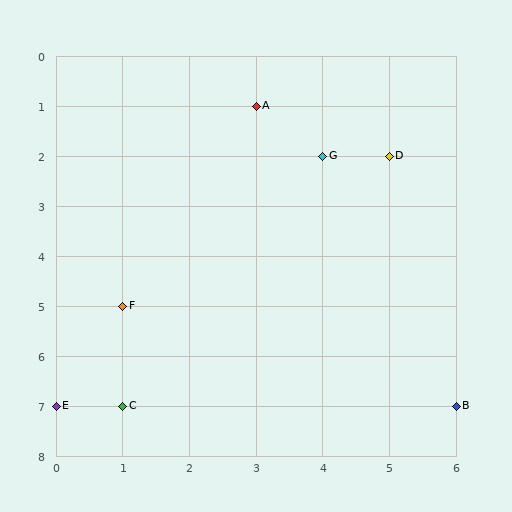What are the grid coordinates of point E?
Point E is at grid coordinates (0, 7).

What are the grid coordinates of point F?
Point F is at grid coordinates (1, 5).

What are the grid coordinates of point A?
Point A is at grid coordinates (3, 1).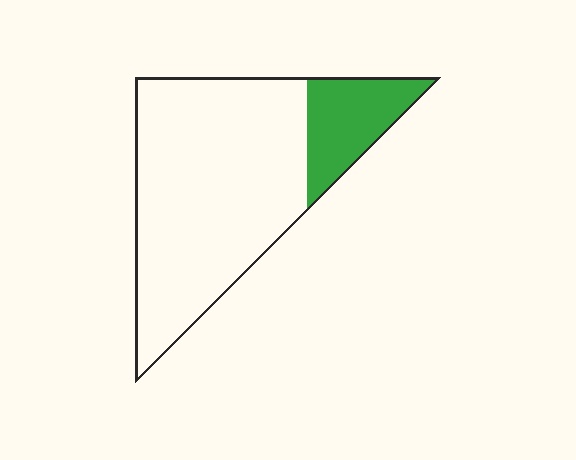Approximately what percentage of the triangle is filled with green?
Approximately 20%.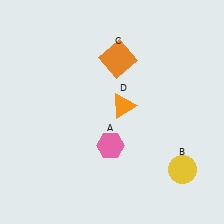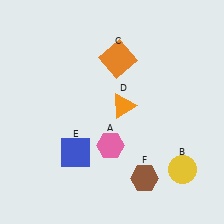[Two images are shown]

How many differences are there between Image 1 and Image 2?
There are 2 differences between the two images.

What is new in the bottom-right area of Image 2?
A brown hexagon (F) was added in the bottom-right area of Image 2.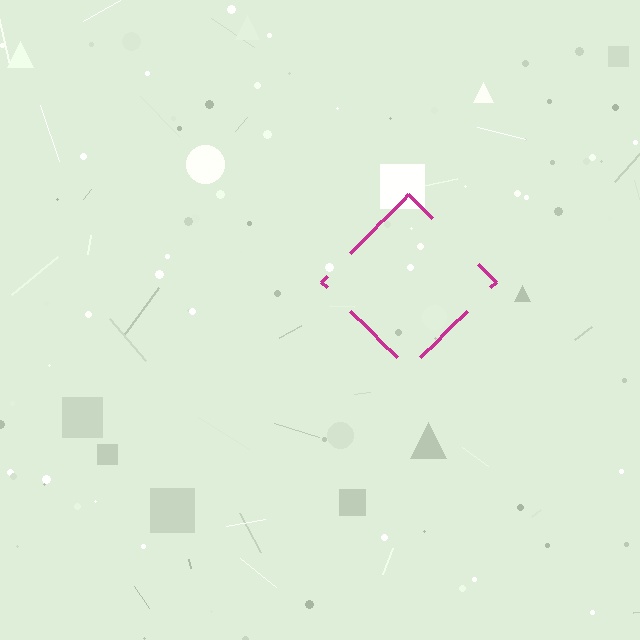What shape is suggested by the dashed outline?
The dashed outline suggests a diamond.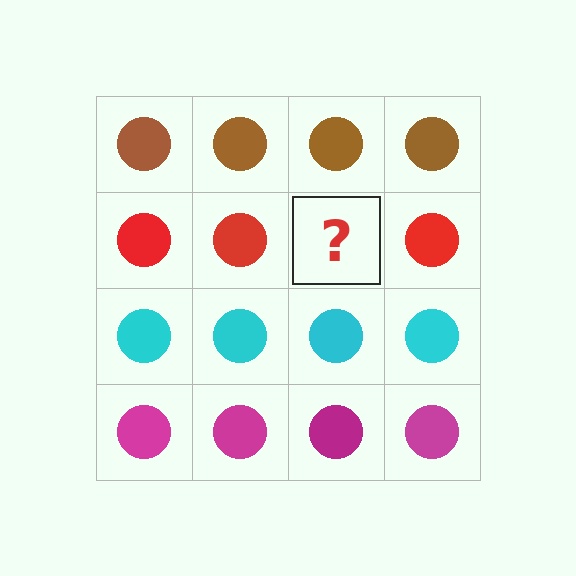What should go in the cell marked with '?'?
The missing cell should contain a red circle.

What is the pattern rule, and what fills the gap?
The rule is that each row has a consistent color. The gap should be filled with a red circle.